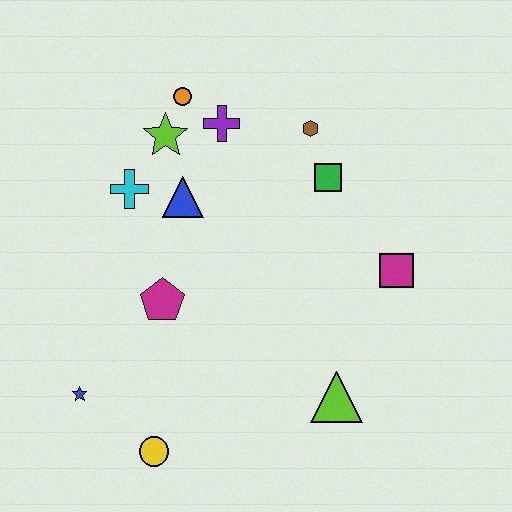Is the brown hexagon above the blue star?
Yes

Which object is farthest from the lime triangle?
The orange circle is farthest from the lime triangle.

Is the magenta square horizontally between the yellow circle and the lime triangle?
No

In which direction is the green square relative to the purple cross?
The green square is to the right of the purple cross.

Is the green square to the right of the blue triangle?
Yes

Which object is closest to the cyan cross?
The blue triangle is closest to the cyan cross.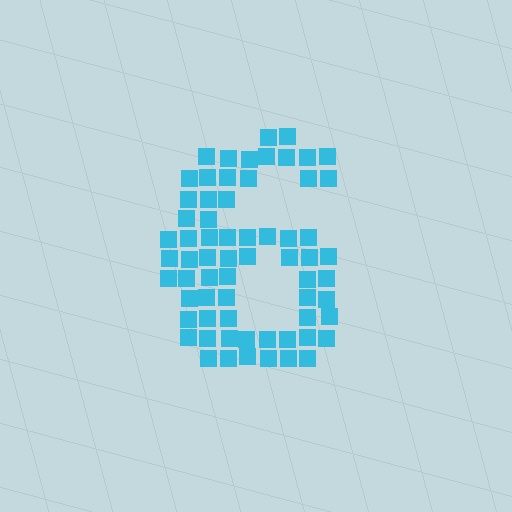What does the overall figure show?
The overall figure shows the digit 6.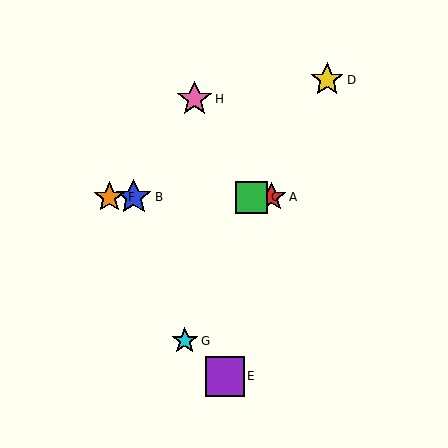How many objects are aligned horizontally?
4 objects (A, B, C, F) are aligned horizontally.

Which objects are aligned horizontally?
Objects A, B, C, F are aligned horizontally.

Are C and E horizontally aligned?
No, C is at y≈197 and E is at y≈376.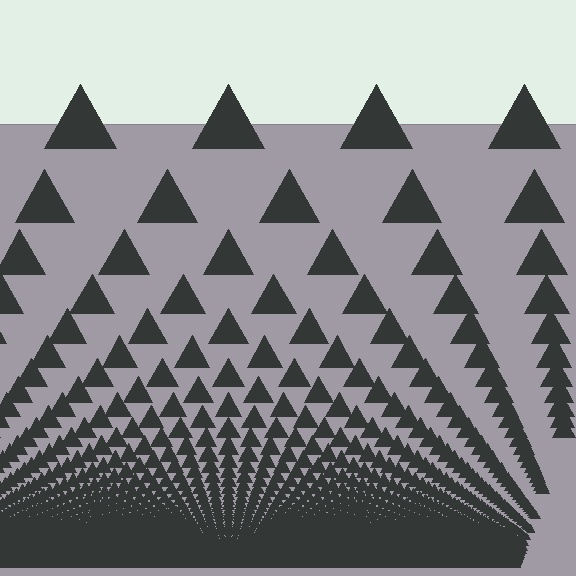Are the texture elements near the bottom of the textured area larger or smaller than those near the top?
Smaller. The gradient is inverted — elements near the bottom are smaller and denser.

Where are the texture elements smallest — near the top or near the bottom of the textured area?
Near the bottom.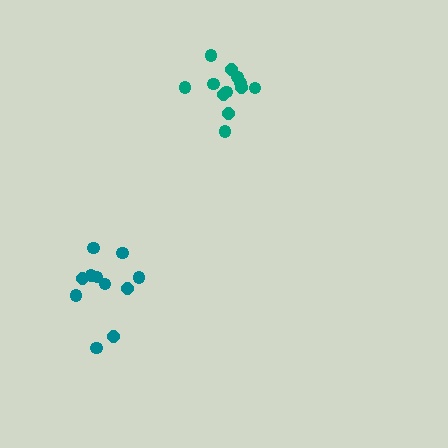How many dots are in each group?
Group 1: 11 dots, Group 2: 12 dots (23 total).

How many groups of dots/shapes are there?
There are 2 groups.